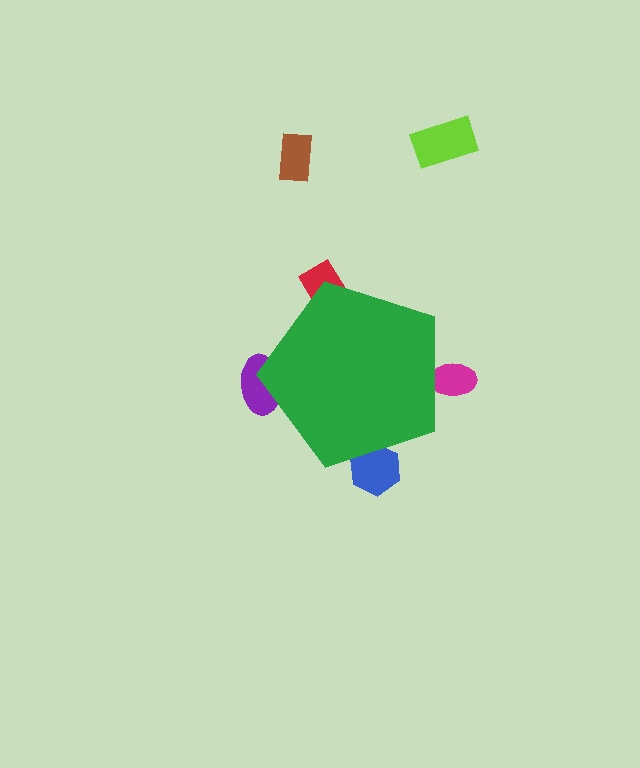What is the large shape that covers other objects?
A green pentagon.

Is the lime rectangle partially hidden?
No, the lime rectangle is fully visible.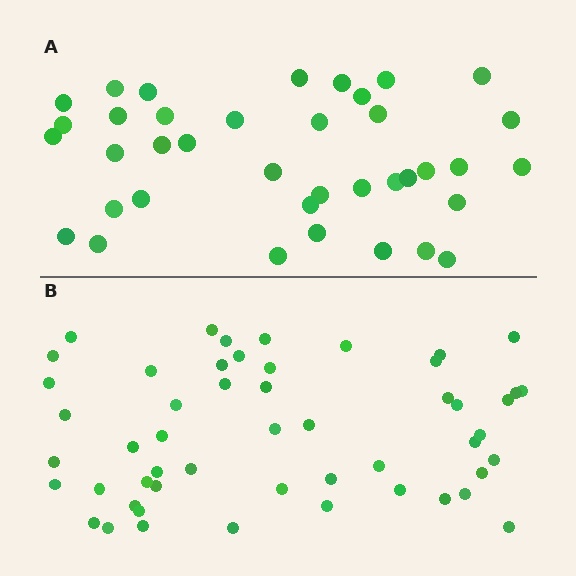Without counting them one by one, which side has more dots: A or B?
Region B (the bottom region) has more dots.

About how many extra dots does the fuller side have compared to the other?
Region B has approximately 15 more dots than region A.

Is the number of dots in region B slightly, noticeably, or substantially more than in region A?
Region B has noticeably more, but not dramatically so. The ratio is roughly 1.4 to 1.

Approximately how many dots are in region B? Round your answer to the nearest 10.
About 50 dots. (The exact count is 52, which rounds to 50.)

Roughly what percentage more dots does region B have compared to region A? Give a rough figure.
About 35% more.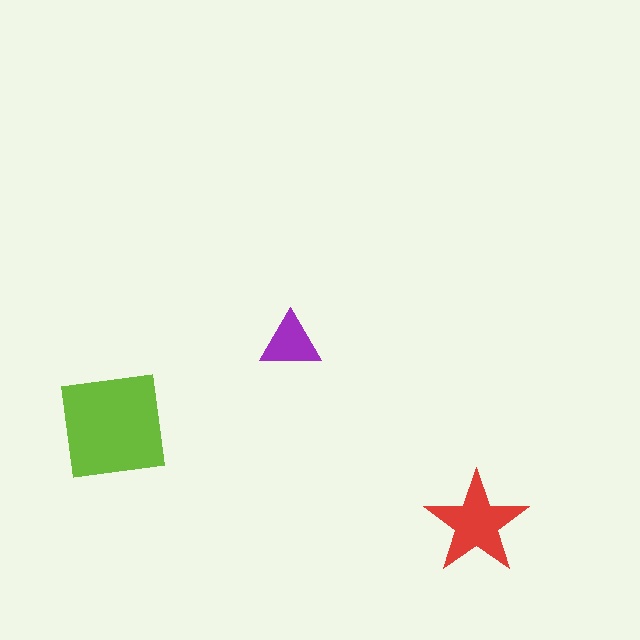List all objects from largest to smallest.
The lime square, the red star, the purple triangle.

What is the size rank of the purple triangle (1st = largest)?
3rd.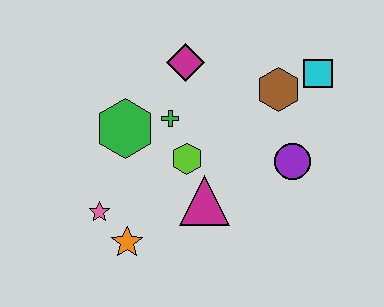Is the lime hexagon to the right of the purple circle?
No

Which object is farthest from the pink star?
The cyan square is farthest from the pink star.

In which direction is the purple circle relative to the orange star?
The purple circle is to the right of the orange star.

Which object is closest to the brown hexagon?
The cyan square is closest to the brown hexagon.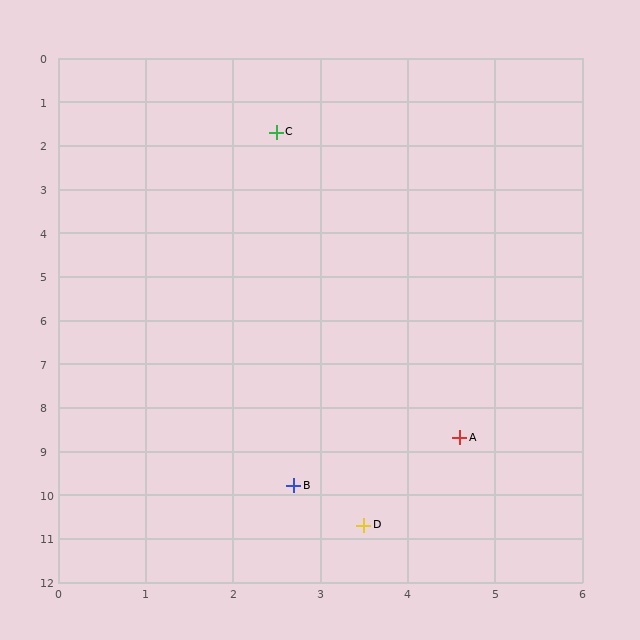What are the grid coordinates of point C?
Point C is at approximately (2.5, 1.7).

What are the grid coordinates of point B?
Point B is at approximately (2.7, 9.8).